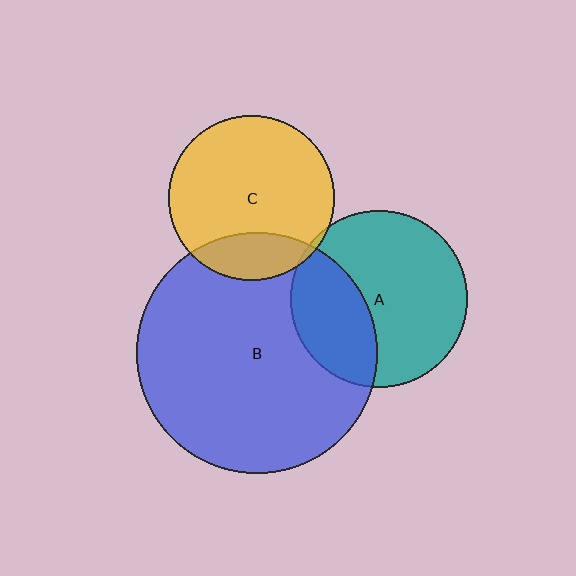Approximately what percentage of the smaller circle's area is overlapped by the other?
Approximately 5%.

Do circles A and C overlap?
Yes.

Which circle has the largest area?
Circle B (blue).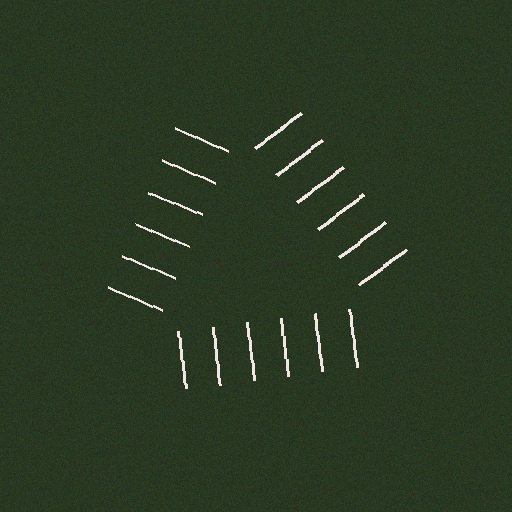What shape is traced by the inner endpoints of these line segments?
An illusory triangle — the line segments terminate on its edges but no continuous stroke is drawn.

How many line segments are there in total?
18 — 6 along each of the 3 edges.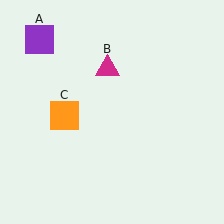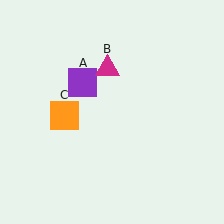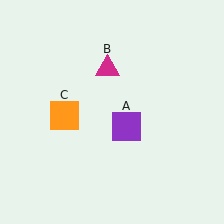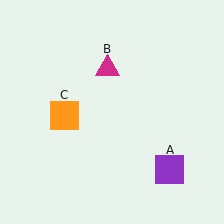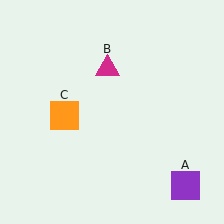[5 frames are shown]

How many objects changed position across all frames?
1 object changed position: purple square (object A).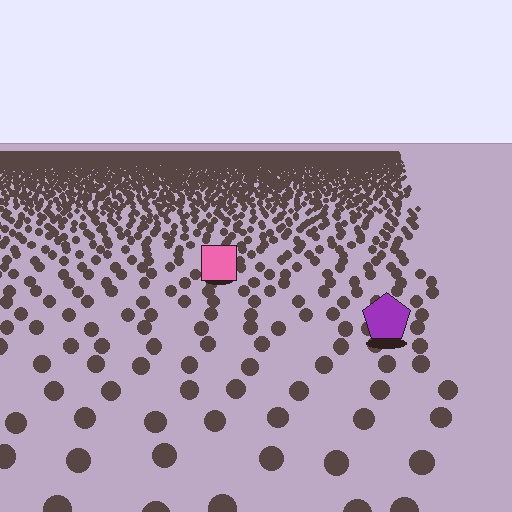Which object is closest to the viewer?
The purple pentagon is closest. The texture marks near it are larger and more spread out.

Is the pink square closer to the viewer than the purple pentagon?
No. The purple pentagon is closer — you can tell from the texture gradient: the ground texture is coarser near it.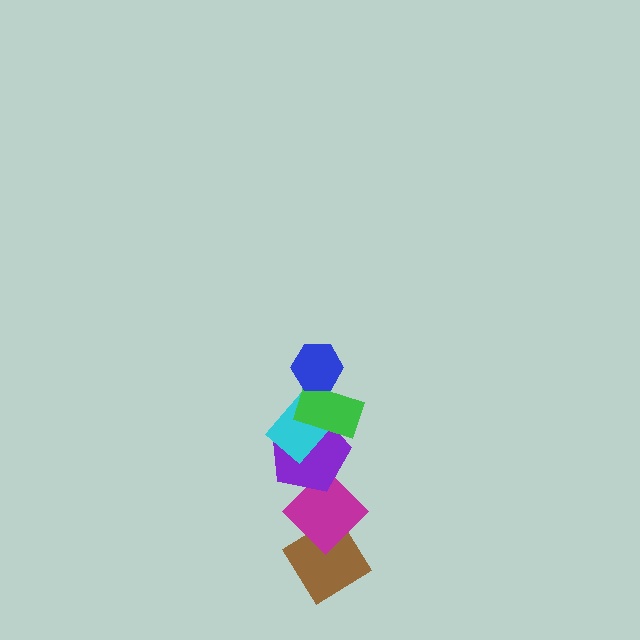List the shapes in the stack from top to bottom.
From top to bottom: the blue hexagon, the green rectangle, the cyan rectangle, the purple pentagon, the magenta diamond, the brown diamond.